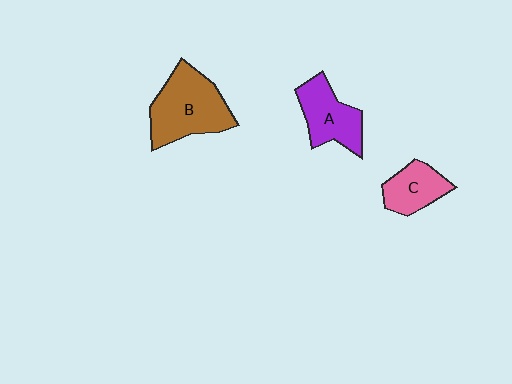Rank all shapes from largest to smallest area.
From largest to smallest: B (brown), A (purple), C (pink).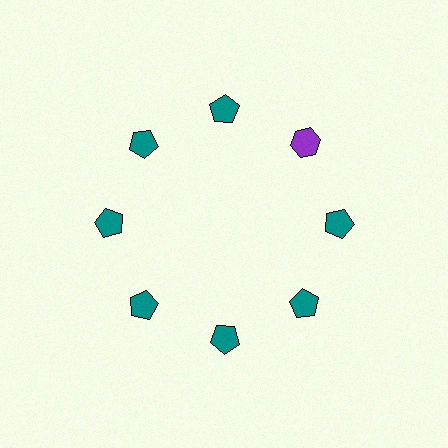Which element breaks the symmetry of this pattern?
The purple hexagon at roughly the 2 o'clock position breaks the symmetry. All other shapes are teal pentagons.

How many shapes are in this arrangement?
There are 8 shapes arranged in a ring pattern.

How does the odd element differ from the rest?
It differs in both color (purple instead of teal) and shape (hexagon instead of pentagon).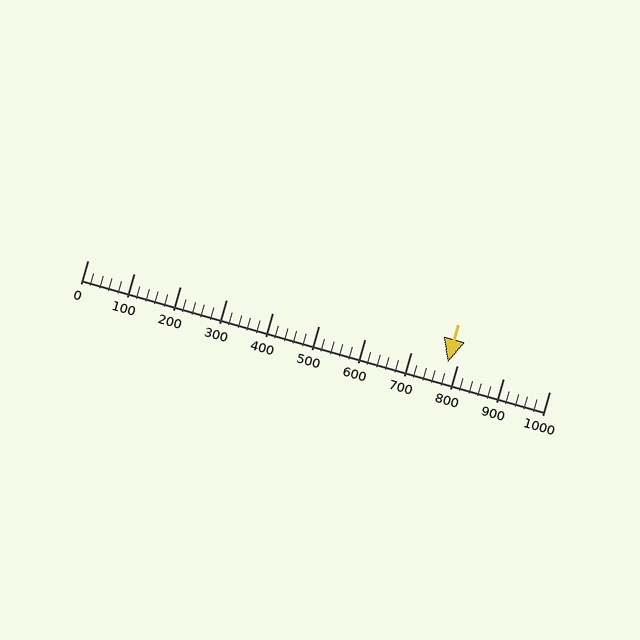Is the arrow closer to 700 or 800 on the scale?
The arrow is closer to 800.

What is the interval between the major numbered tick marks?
The major tick marks are spaced 100 units apart.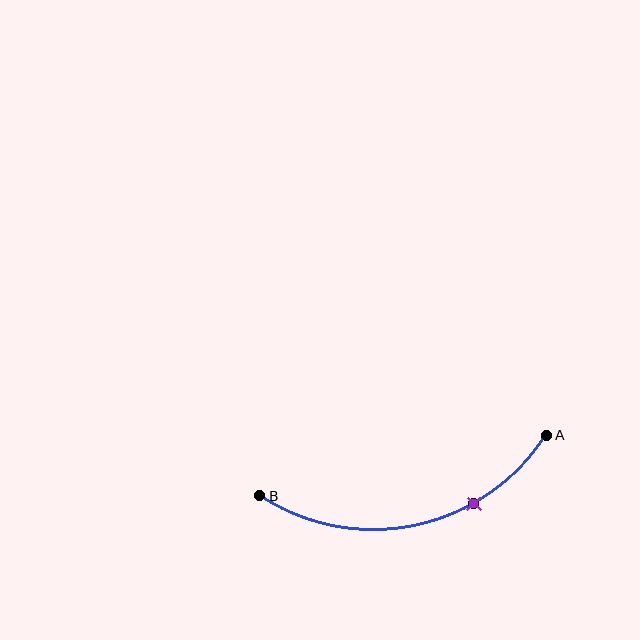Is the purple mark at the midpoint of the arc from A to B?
No. The purple mark lies on the arc but is closer to endpoint A. The arc midpoint would be at the point on the curve equidistant along the arc from both A and B.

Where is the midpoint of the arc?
The arc midpoint is the point on the curve farthest from the straight line joining A and B. It sits below that line.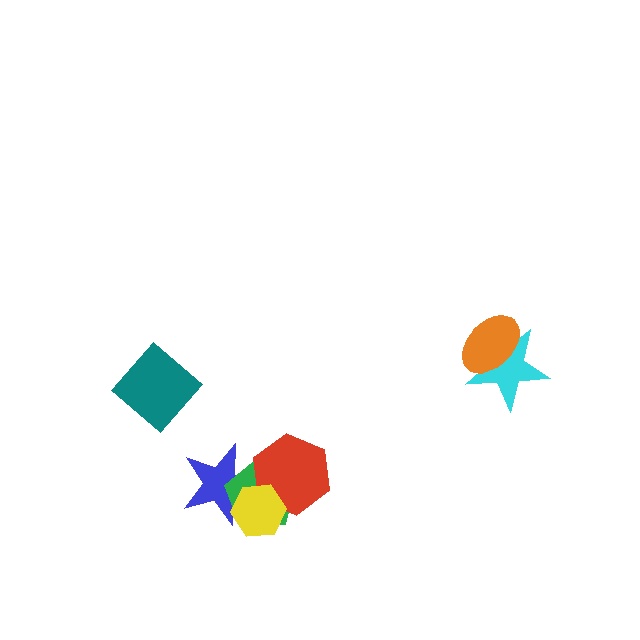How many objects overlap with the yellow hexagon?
3 objects overlap with the yellow hexagon.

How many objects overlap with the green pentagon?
3 objects overlap with the green pentagon.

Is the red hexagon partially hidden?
Yes, it is partially covered by another shape.